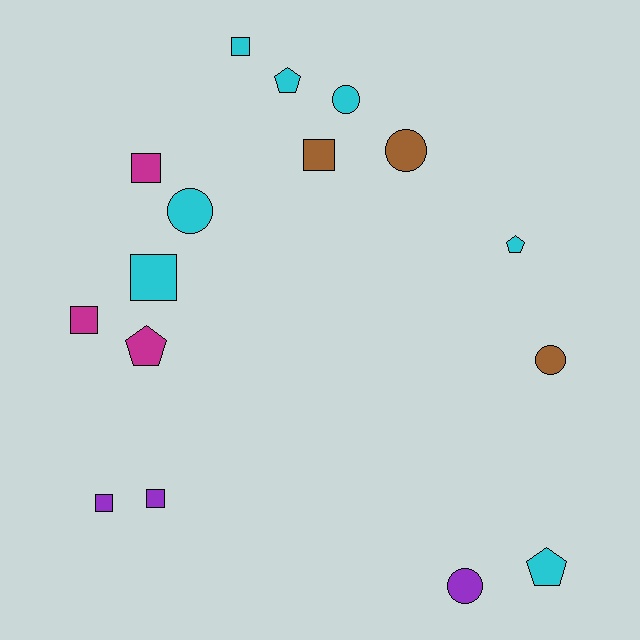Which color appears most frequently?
Cyan, with 7 objects.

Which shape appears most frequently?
Square, with 7 objects.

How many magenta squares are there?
There are 2 magenta squares.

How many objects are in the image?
There are 16 objects.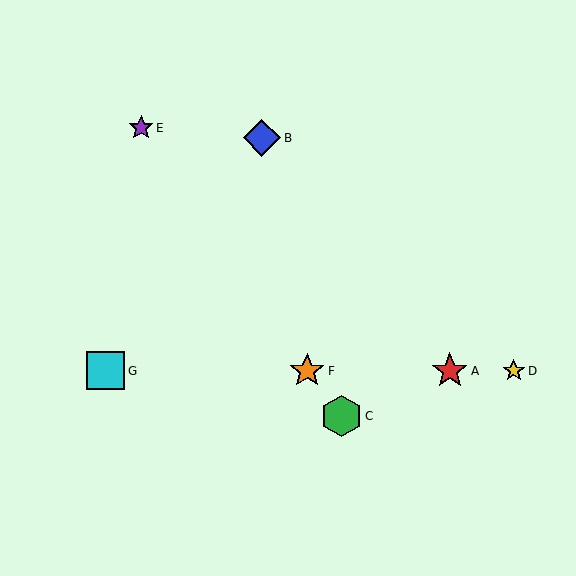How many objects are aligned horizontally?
4 objects (A, D, F, G) are aligned horizontally.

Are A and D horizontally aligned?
Yes, both are at y≈371.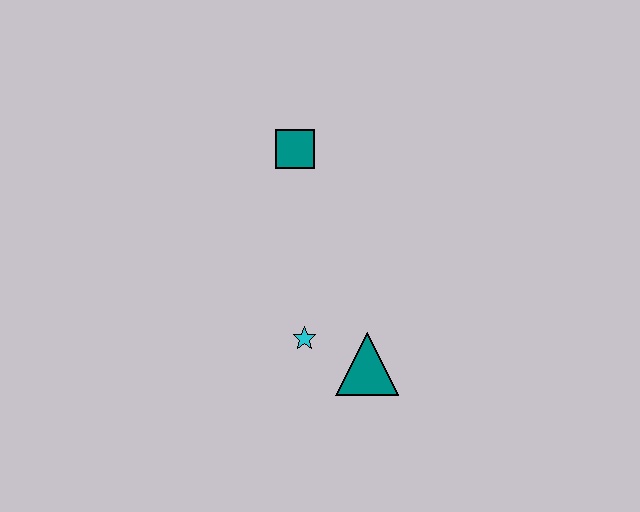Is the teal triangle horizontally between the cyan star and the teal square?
No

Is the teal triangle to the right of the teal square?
Yes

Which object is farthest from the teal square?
The teal triangle is farthest from the teal square.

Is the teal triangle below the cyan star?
Yes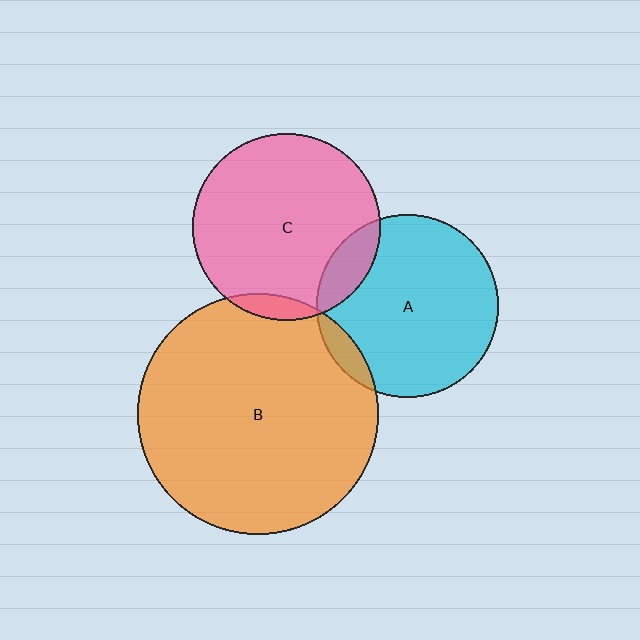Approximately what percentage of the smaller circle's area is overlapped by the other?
Approximately 5%.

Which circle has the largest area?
Circle B (orange).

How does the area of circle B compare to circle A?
Approximately 1.7 times.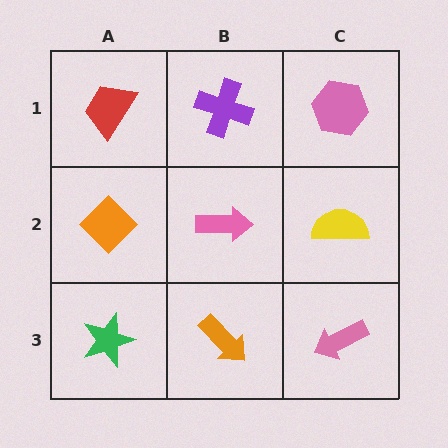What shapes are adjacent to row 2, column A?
A red trapezoid (row 1, column A), a green star (row 3, column A), a pink arrow (row 2, column B).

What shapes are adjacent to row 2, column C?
A pink hexagon (row 1, column C), a pink arrow (row 3, column C), a pink arrow (row 2, column B).